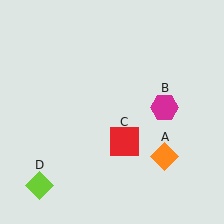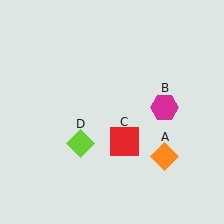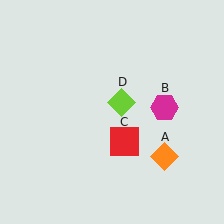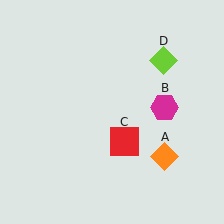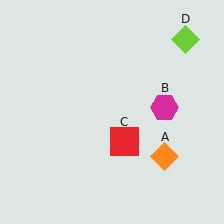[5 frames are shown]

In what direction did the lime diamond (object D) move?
The lime diamond (object D) moved up and to the right.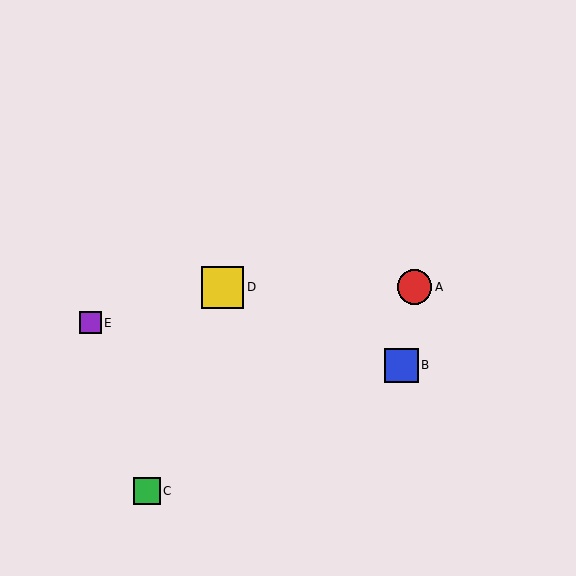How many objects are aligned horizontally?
2 objects (A, D) are aligned horizontally.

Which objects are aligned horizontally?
Objects A, D are aligned horizontally.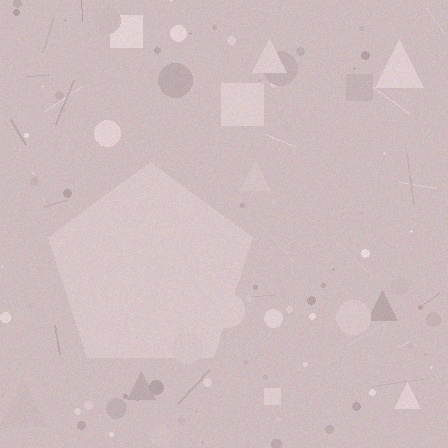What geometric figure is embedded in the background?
A pentagon is embedded in the background.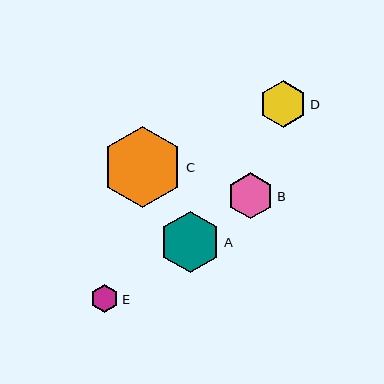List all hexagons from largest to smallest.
From largest to smallest: C, A, D, B, E.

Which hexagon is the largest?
Hexagon C is the largest with a size of approximately 81 pixels.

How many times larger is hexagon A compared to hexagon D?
Hexagon A is approximately 1.3 times the size of hexagon D.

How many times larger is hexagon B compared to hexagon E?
Hexagon B is approximately 1.7 times the size of hexagon E.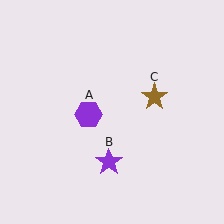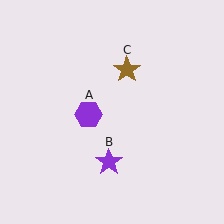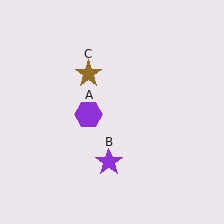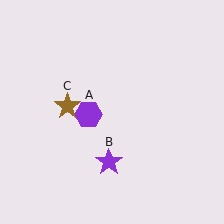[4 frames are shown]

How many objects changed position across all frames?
1 object changed position: brown star (object C).